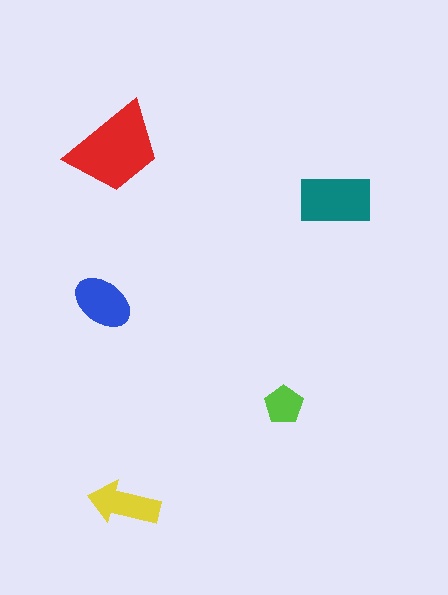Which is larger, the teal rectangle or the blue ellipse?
The teal rectangle.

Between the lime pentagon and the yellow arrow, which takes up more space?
The yellow arrow.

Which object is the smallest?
The lime pentagon.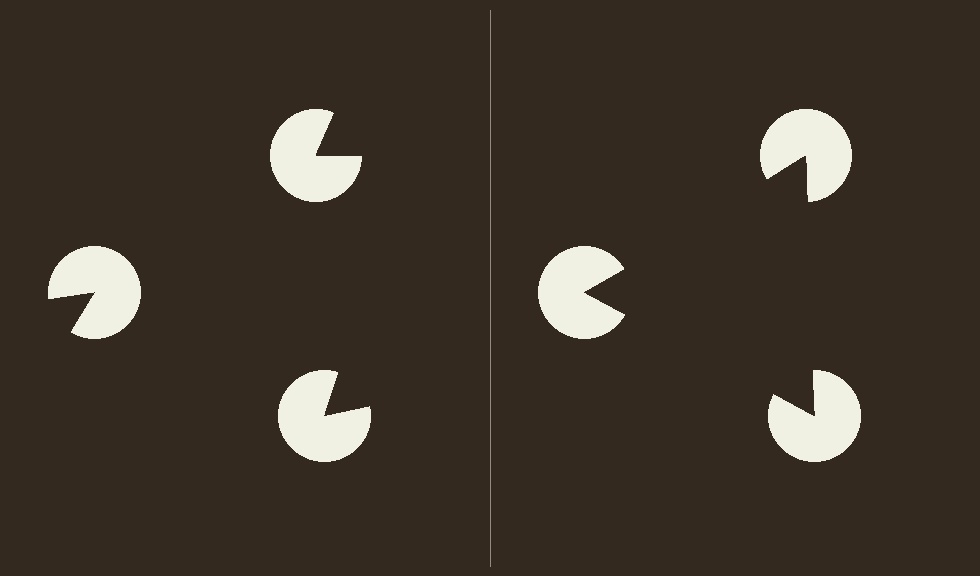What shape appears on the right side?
An illusory triangle.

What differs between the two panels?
The pac-man discs are positioned identically on both sides; only the wedge orientations differ. On the right they align to a triangle; on the left they are misaligned.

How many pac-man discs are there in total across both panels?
6 — 3 on each side.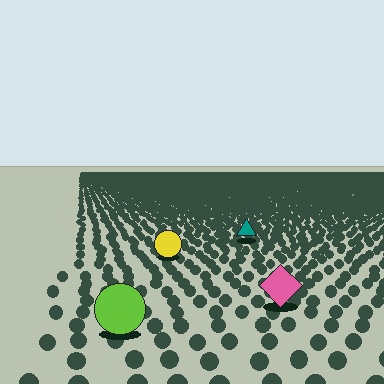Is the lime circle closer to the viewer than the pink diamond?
Yes. The lime circle is closer — you can tell from the texture gradient: the ground texture is coarser near it.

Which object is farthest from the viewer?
The teal triangle is farthest from the viewer. It appears smaller and the ground texture around it is denser.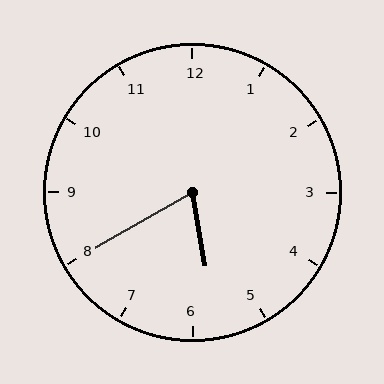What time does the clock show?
5:40.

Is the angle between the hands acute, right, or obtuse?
It is acute.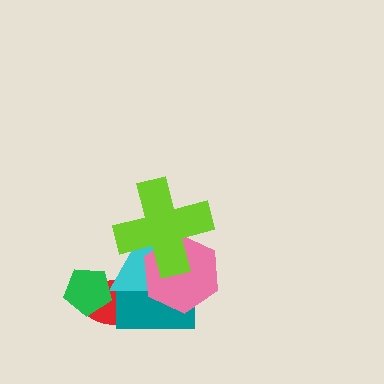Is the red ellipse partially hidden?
Yes, it is partially covered by another shape.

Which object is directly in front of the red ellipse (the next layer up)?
The teal rectangle is directly in front of the red ellipse.